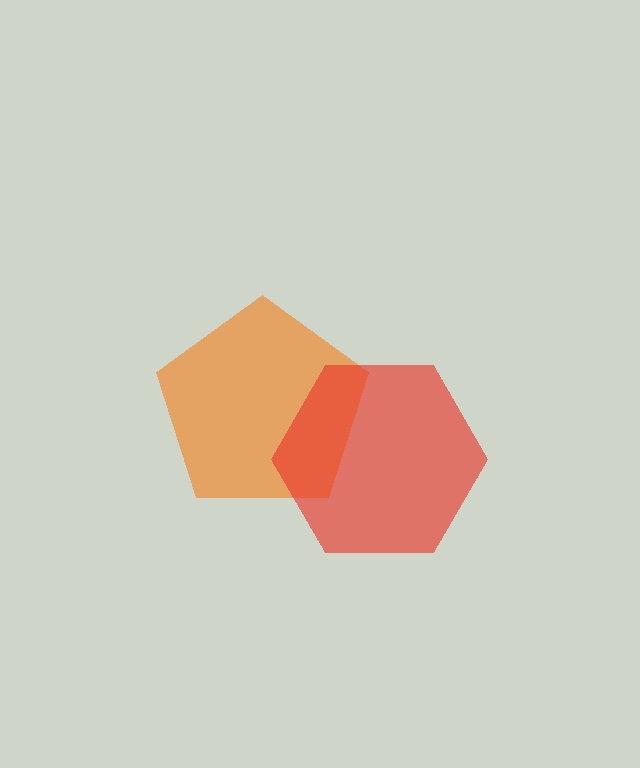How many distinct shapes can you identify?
There are 2 distinct shapes: an orange pentagon, a red hexagon.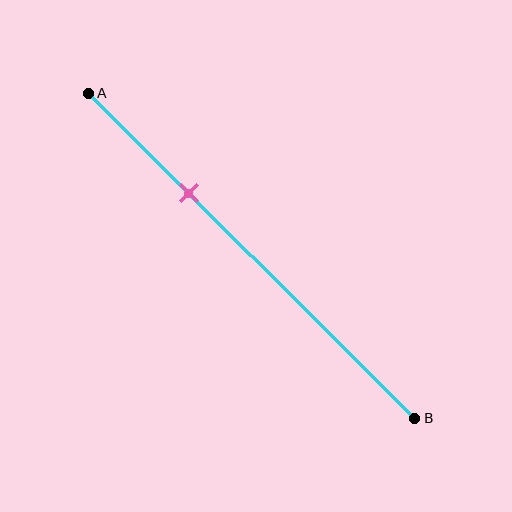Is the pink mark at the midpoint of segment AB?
No, the mark is at about 30% from A, not at the 50% midpoint.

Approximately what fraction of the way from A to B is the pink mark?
The pink mark is approximately 30% of the way from A to B.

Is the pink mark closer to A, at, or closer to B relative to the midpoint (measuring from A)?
The pink mark is closer to point A than the midpoint of segment AB.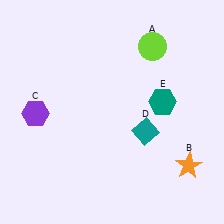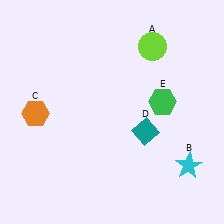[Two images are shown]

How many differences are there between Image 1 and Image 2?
There are 3 differences between the two images.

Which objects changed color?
B changed from orange to cyan. C changed from purple to orange. E changed from teal to green.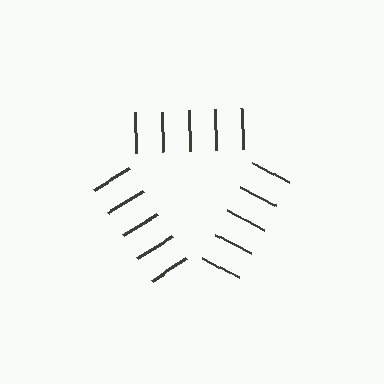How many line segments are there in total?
15 — 5 along each of the 3 edges.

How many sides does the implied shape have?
3 sides — the line-ends trace a triangle.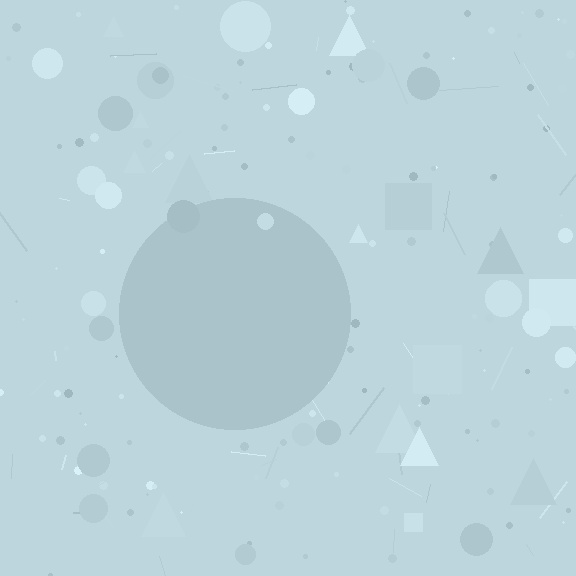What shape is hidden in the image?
A circle is hidden in the image.